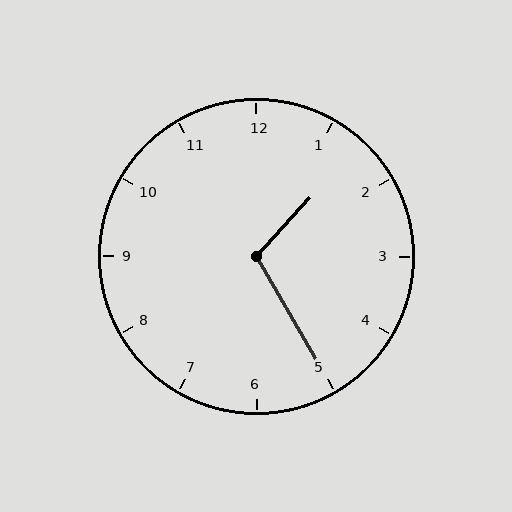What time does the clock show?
1:25.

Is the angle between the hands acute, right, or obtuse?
It is obtuse.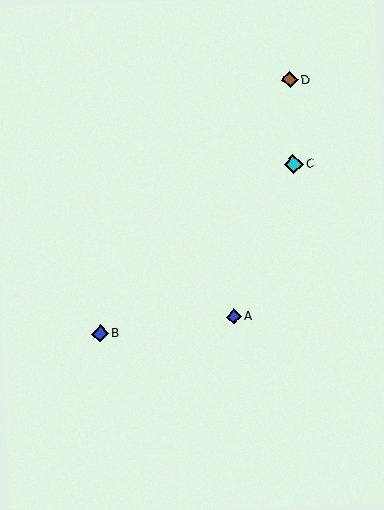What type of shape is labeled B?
Shape B is a blue diamond.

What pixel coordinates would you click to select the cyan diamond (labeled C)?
Click at (294, 164) to select the cyan diamond C.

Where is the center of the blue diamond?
The center of the blue diamond is at (100, 334).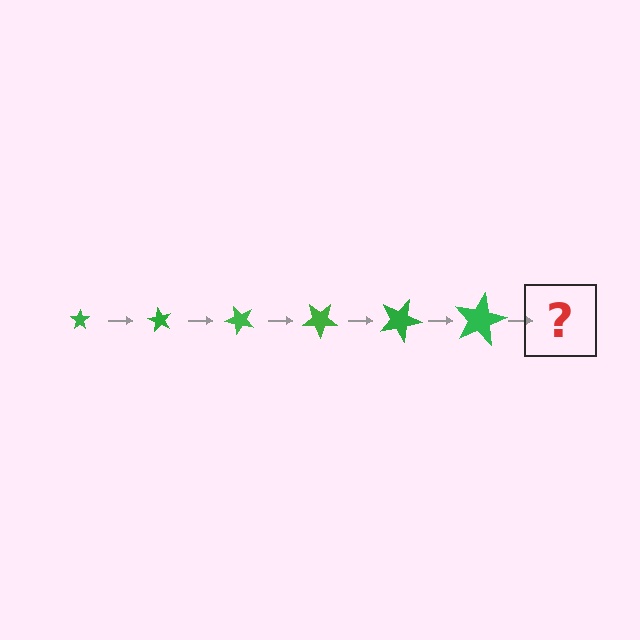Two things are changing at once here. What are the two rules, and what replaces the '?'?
The two rules are that the star grows larger each step and it rotates 60 degrees each step. The '?' should be a star, larger than the previous one and rotated 360 degrees from the start.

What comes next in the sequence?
The next element should be a star, larger than the previous one and rotated 360 degrees from the start.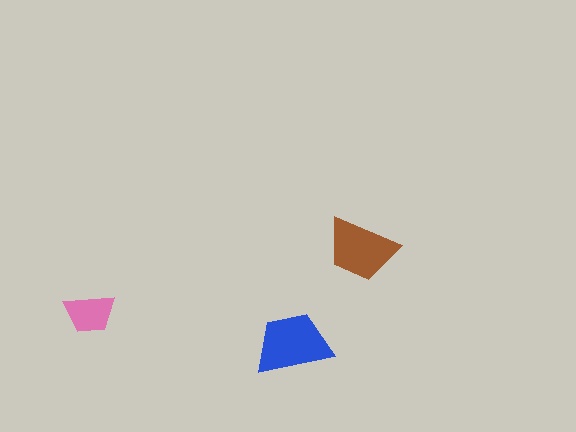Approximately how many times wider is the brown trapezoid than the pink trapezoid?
About 1.5 times wider.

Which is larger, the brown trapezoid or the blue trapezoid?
The blue one.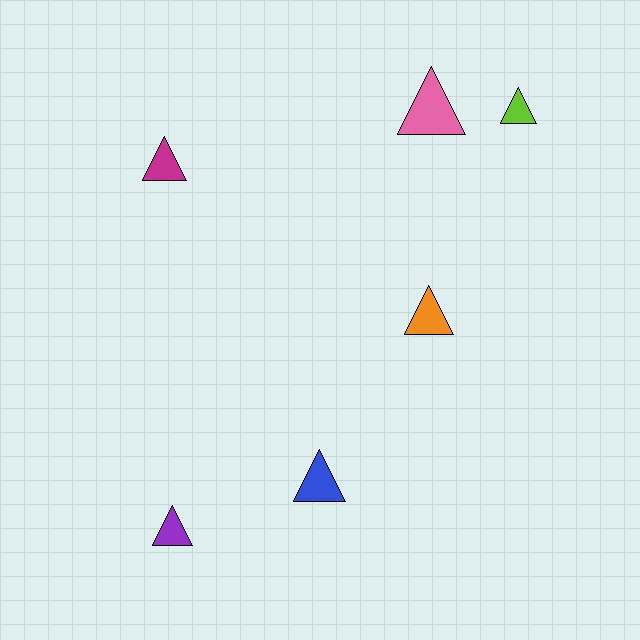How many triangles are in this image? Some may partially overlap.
There are 6 triangles.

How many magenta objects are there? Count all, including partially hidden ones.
There is 1 magenta object.